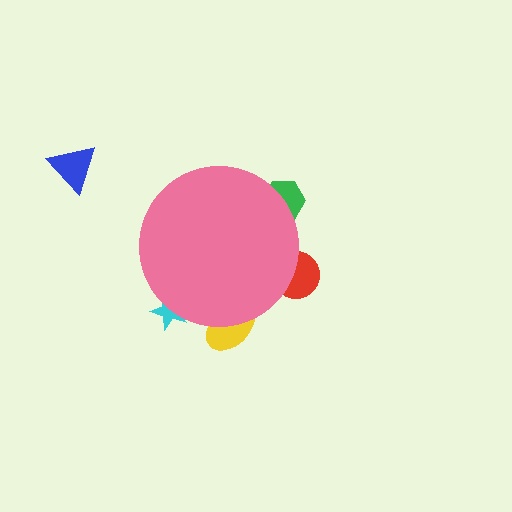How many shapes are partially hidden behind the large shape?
4 shapes are partially hidden.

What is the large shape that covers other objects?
A pink circle.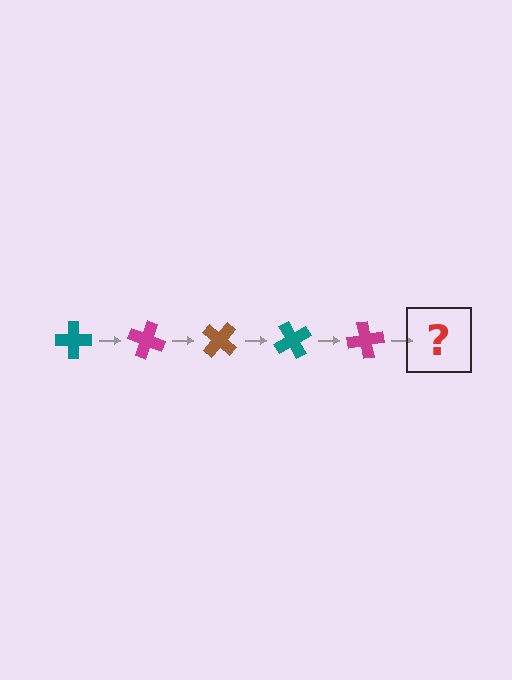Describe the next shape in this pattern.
It should be a brown cross, rotated 100 degrees from the start.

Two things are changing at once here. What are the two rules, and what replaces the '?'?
The two rules are that it rotates 20 degrees each step and the color cycles through teal, magenta, and brown. The '?' should be a brown cross, rotated 100 degrees from the start.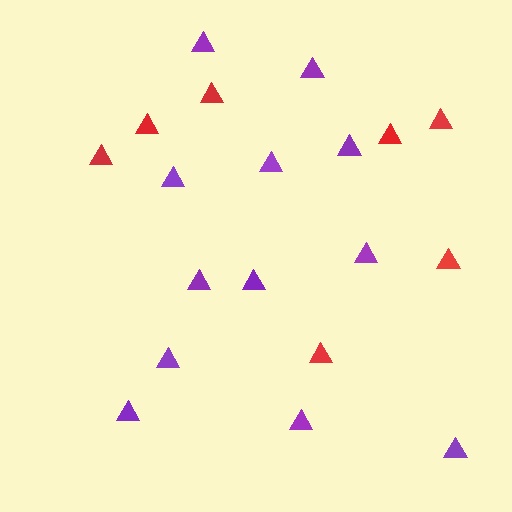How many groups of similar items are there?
There are 2 groups: one group of purple triangles (12) and one group of red triangles (7).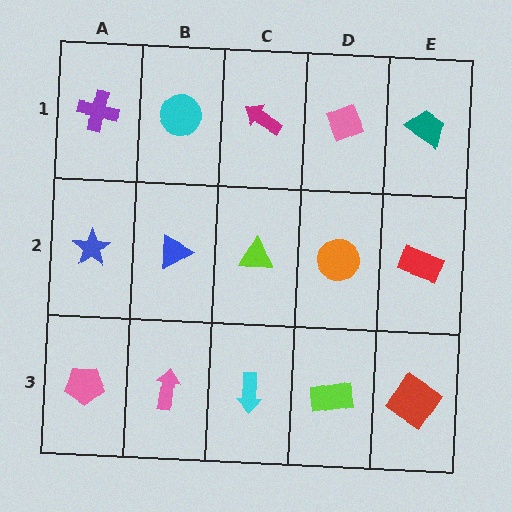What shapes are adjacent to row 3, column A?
A blue star (row 2, column A), a pink arrow (row 3, column B).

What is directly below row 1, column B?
A blue triangle.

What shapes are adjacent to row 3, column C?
A lime triangle (row 2, column C), a pink arrow (row 3, column B), a lime rectangle (row 3, column D).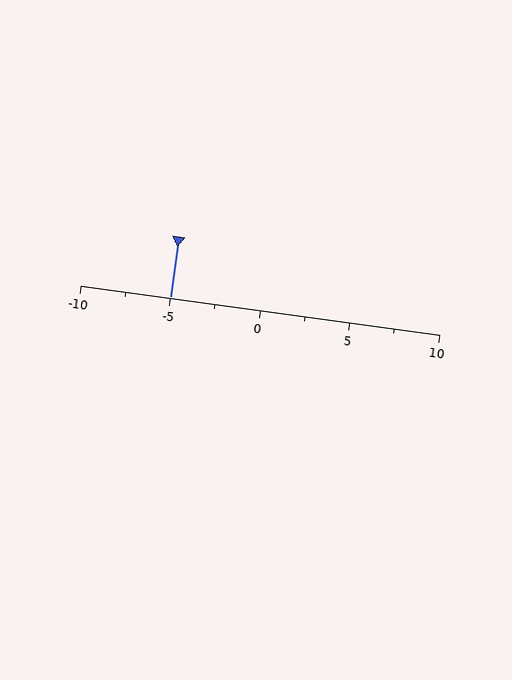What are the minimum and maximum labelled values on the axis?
The axis runs from -10 to 10.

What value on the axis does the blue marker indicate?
The marker indicates approximately -5.